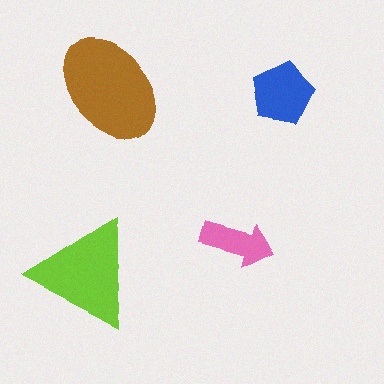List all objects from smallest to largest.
The pink arrow, the blue pentagon, the lime triangle, the brown ellipse.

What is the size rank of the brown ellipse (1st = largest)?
1st.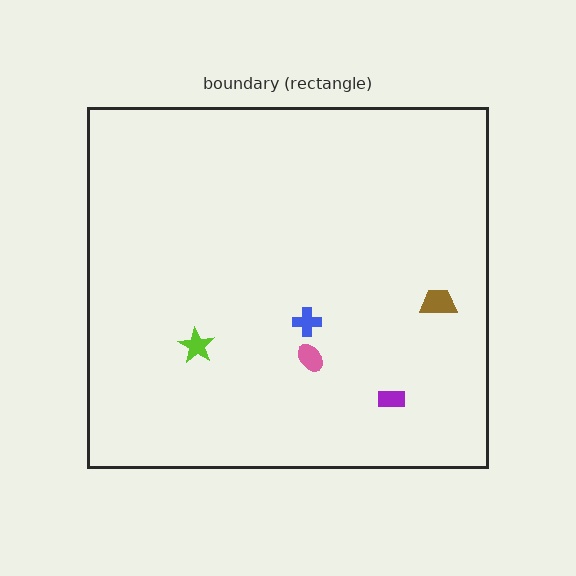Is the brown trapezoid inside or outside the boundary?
Inside.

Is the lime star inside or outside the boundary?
Inside.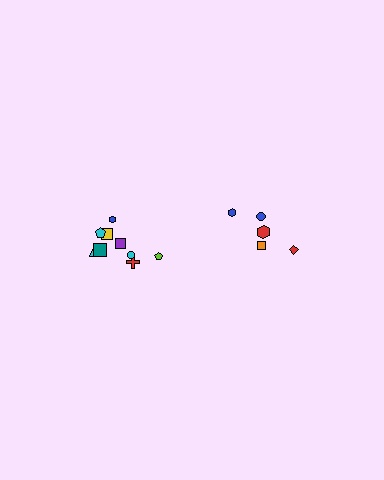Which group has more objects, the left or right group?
The left group.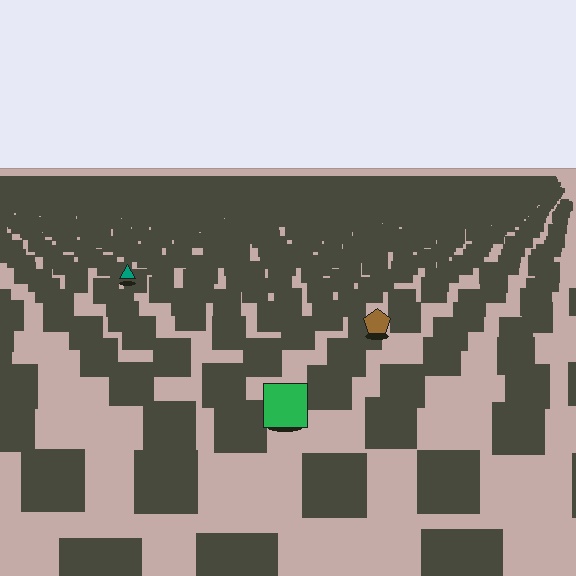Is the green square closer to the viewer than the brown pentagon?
Yes. The green square is closer — you can tell from the texture gradient: the ground texture is coarser near it.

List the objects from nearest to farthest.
From nearest to farthest: the green square, the brown pentagon, the teal triangle.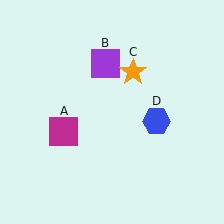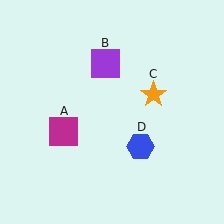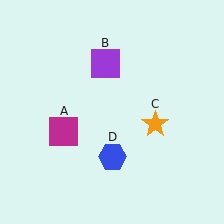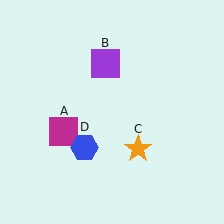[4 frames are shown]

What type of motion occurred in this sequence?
The orange star (object C), blue hexagon (object D) rotated clockwise around the center of the scene.